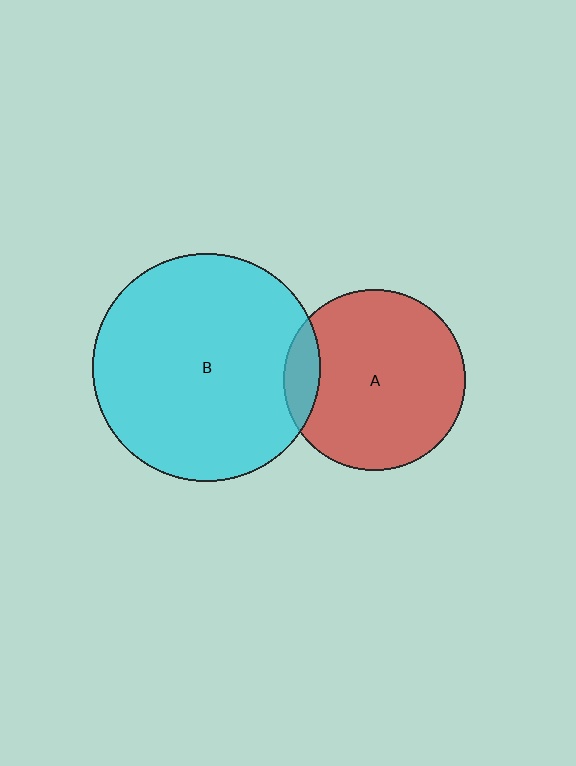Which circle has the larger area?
Circle B (cyan).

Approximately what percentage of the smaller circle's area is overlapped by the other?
Approximately 10%.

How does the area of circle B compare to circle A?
Approximately 1.6 times.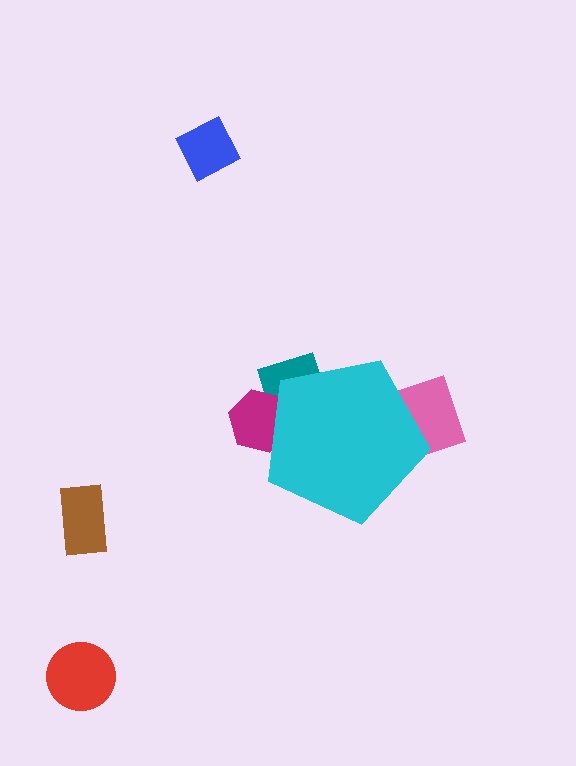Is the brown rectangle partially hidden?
No, the brown rectangle is fully visible.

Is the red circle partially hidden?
No, the red circle is fully visible.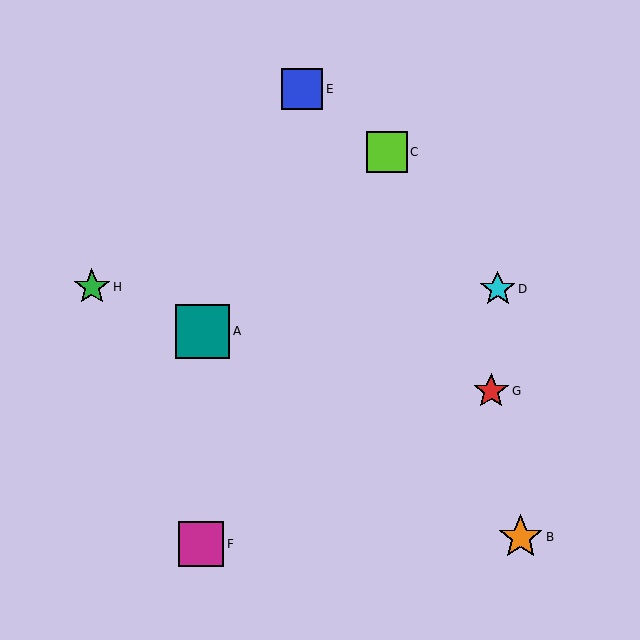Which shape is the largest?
The teal square (labeled A) is the largest.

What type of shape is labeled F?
Shape F is a magenta square.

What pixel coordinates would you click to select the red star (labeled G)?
Click at (491, 391) to select the red star G.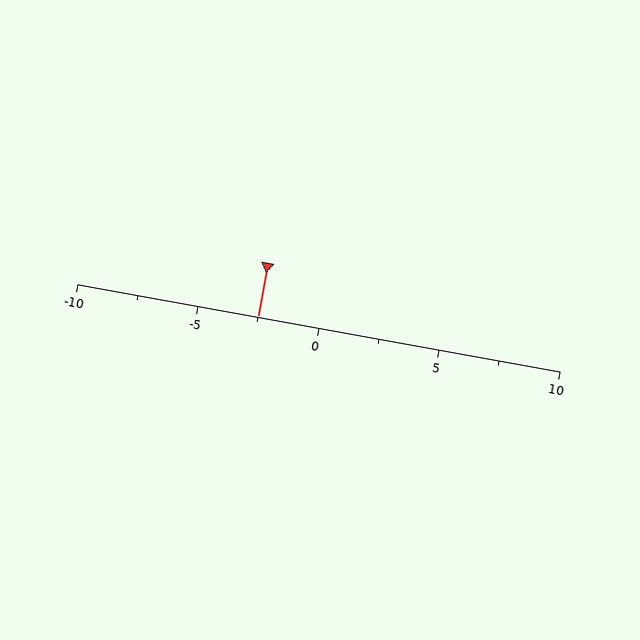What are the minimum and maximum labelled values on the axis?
The axis runs from -10 to 10.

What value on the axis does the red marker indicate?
The marker indicates approximately -2.5.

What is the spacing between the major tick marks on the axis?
The major ticks are spaced 5 apart.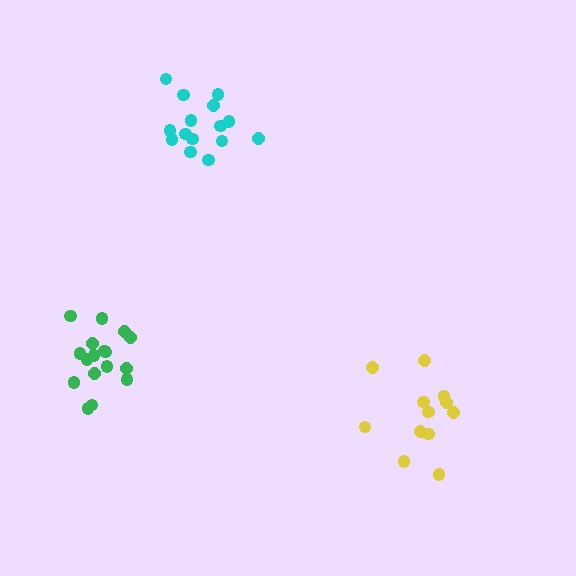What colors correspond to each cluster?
The clusters are colored: green, yellow, cyan.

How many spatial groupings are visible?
There are 3 spatial groupings.